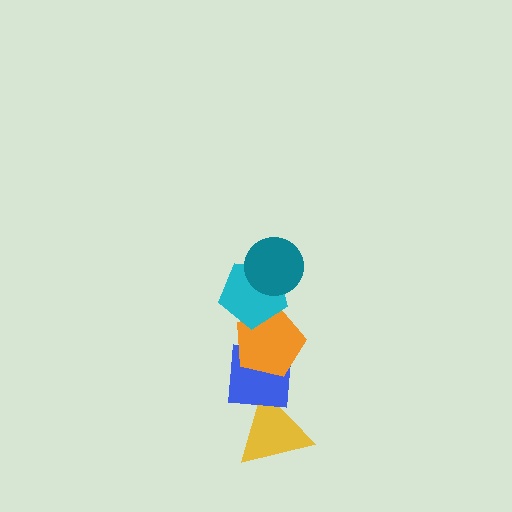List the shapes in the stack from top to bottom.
From top to bottom: the teal circle, the cyan pentagon, the orange pentagon, the blue square, the yellow triangle.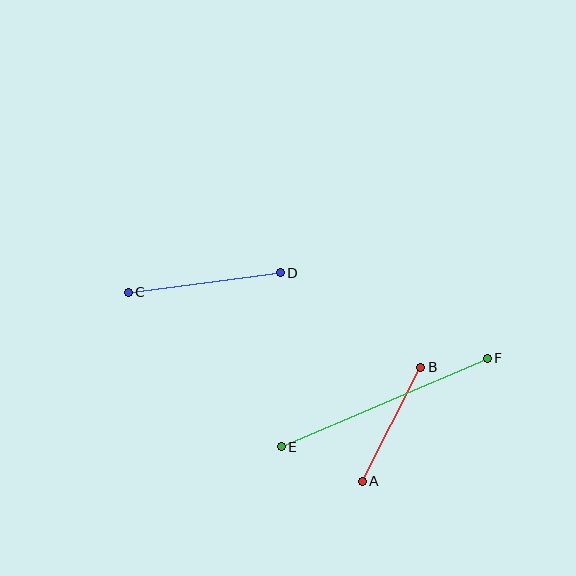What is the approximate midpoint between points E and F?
The midpoint is at approximately (384, 403) pixels.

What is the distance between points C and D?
The distance is approximately 153 pixels.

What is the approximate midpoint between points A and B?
The midpoint is at approximately (392, 424) pixels.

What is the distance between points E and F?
The distance is approximately 224 pixels.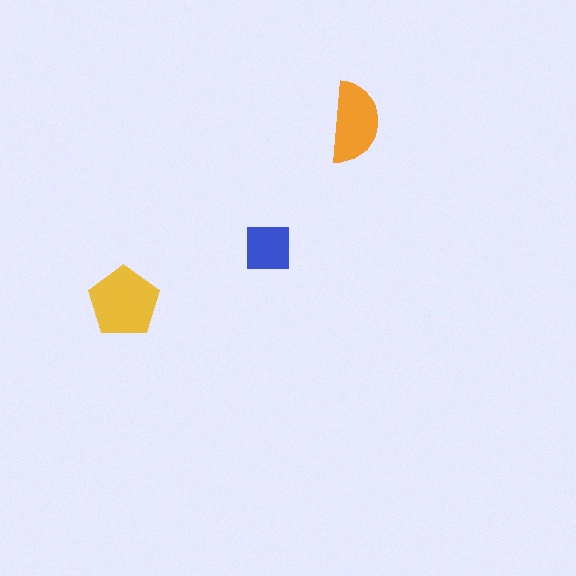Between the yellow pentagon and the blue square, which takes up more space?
The yellow pentagon.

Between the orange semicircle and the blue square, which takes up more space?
The orange semicircle.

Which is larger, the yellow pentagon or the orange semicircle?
The yellow pentagon.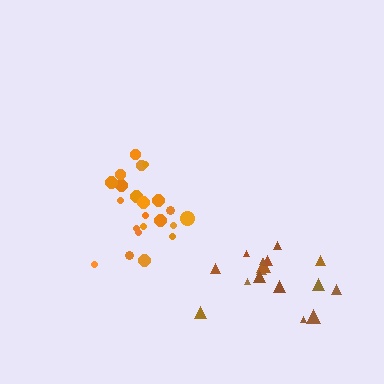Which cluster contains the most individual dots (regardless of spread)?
Orange (23).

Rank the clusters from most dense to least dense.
orange, brown.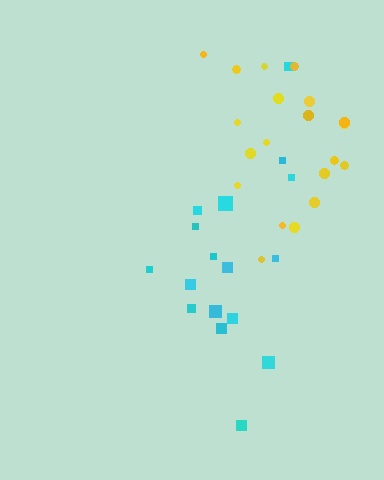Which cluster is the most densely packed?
Yellow.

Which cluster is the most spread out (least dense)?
Cyan.